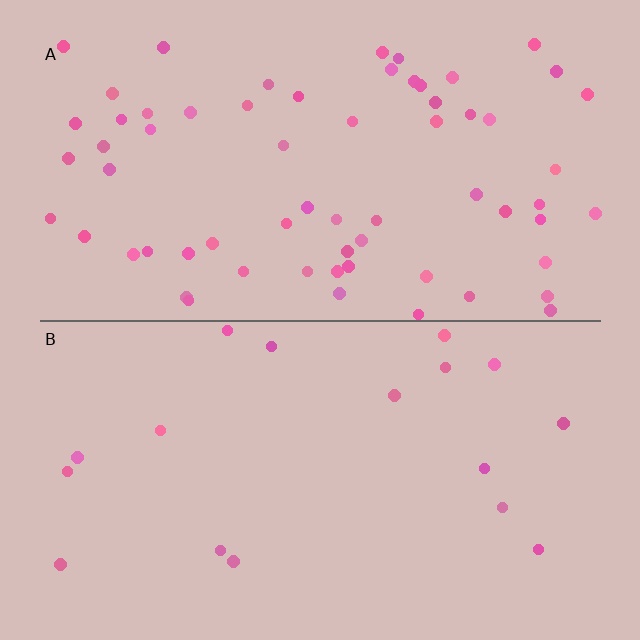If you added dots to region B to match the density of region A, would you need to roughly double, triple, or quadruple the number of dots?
Approximately quadruple.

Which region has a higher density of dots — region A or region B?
A (the top).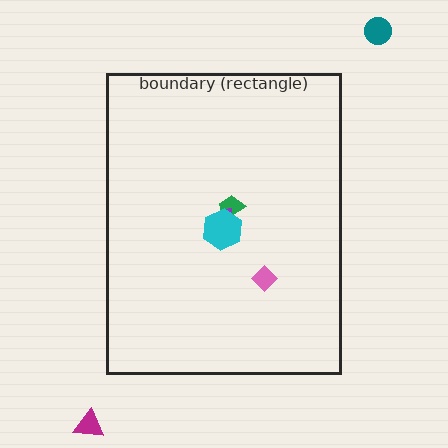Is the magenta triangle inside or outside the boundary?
Outside.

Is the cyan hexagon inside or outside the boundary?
Inside.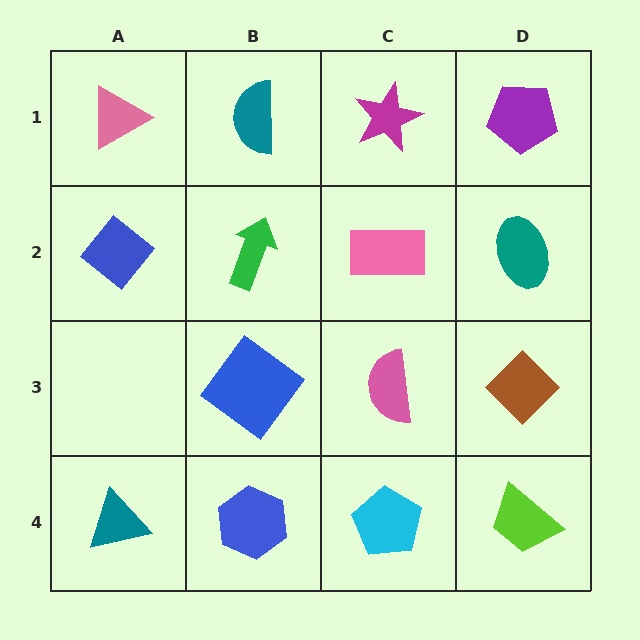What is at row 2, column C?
A pink rectangle.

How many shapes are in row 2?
4 shapes.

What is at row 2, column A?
A blue diamond.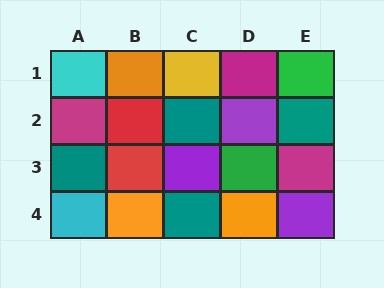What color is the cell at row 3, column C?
Purple.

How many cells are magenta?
3 cells are magenta.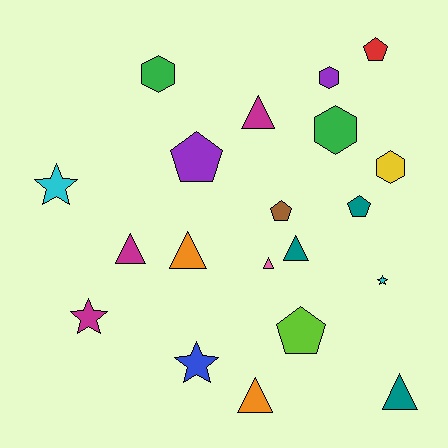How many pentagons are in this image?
There are 5 pentagons.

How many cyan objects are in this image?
There are 2 cyan objects.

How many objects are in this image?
There are 20 objects.